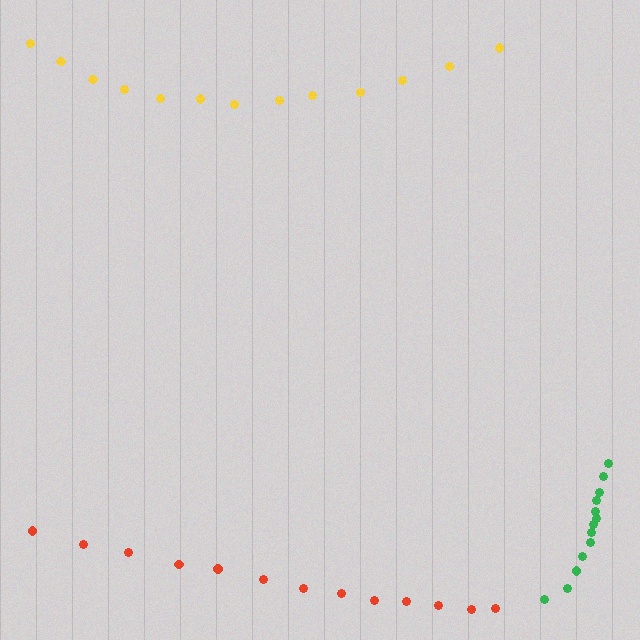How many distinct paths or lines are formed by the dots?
There are 3 distinct paths.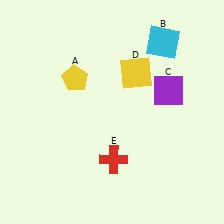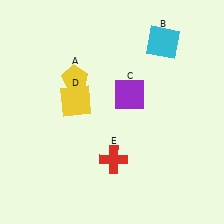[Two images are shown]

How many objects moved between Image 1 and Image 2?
2 objects moved between the two images.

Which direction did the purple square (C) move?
The purple square (C) moved left.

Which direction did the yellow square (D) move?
The yellow square (D) moved left.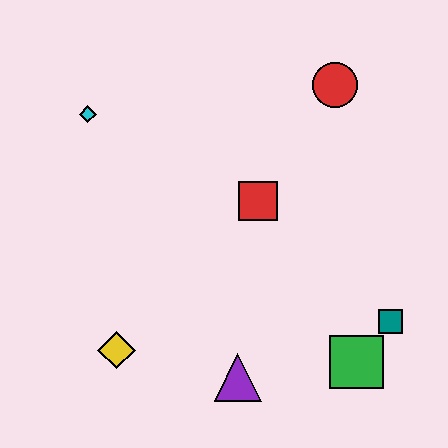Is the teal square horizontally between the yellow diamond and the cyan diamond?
No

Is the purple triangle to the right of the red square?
No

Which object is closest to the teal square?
The green square is closest to the teal square.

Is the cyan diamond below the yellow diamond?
No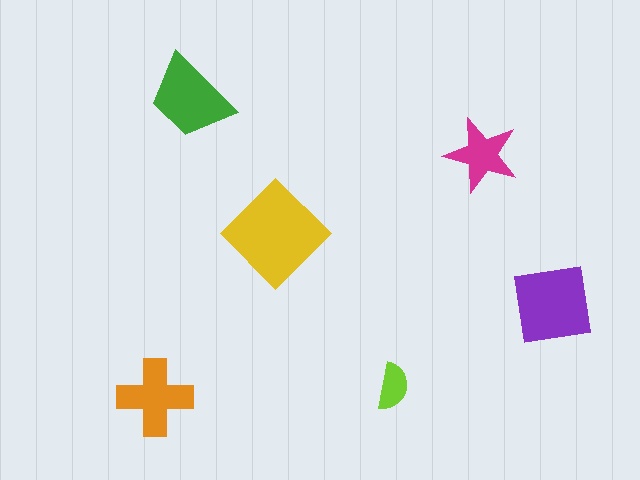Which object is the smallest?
The lime semicircle.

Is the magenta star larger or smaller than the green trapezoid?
Smaller.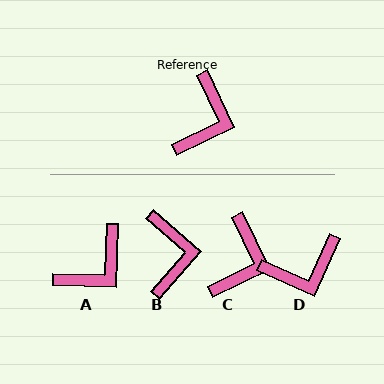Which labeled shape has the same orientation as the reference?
C.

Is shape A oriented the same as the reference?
No, it is off by about 27 degrees.